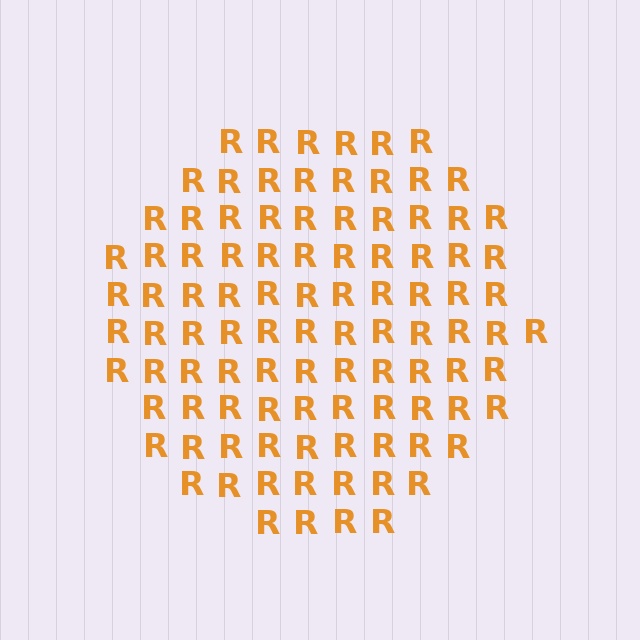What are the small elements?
The small elements are letter R's.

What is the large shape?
The large shape is a circle.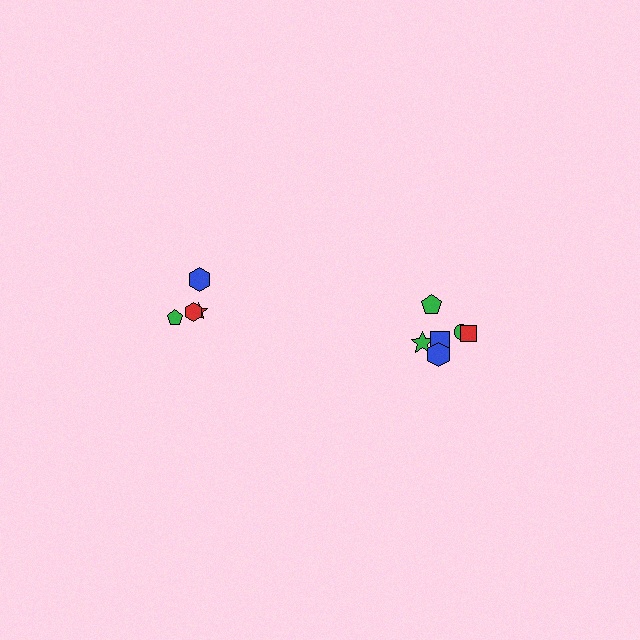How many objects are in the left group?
There are 4 objects.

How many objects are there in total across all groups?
There are 10 objects.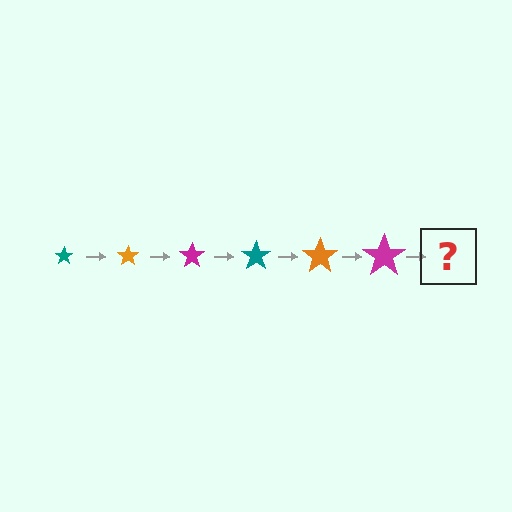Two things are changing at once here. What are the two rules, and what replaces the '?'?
The two rules are that the star grows larger each step and the color cycles through teal, orange, and magenta. The '?' should be a teal star, larger than the previous one.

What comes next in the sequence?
The next element should be a teal star, larger than the previous one.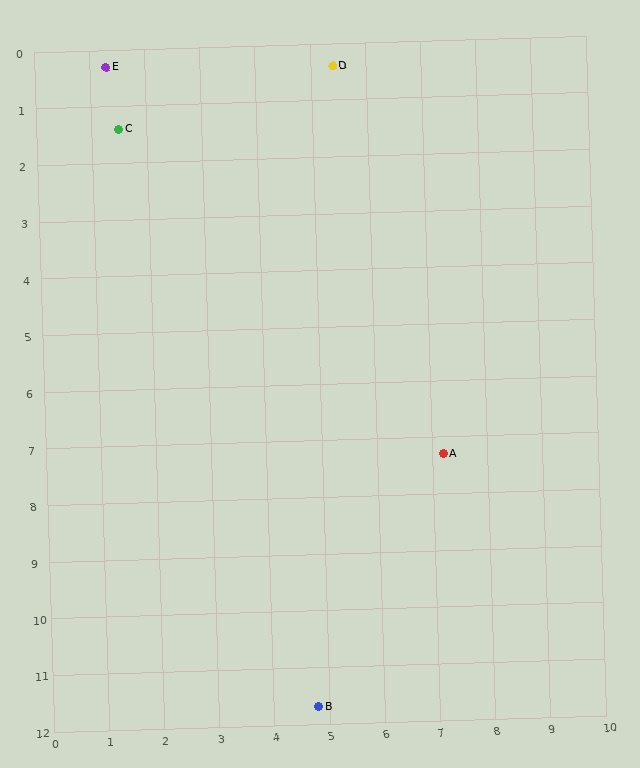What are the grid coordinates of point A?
Point A is at approximately (7.2, 7.3).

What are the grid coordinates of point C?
Point C is at approximately (1.5, 1.4).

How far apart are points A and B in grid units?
Points A and B are about 5.0 grid units apart.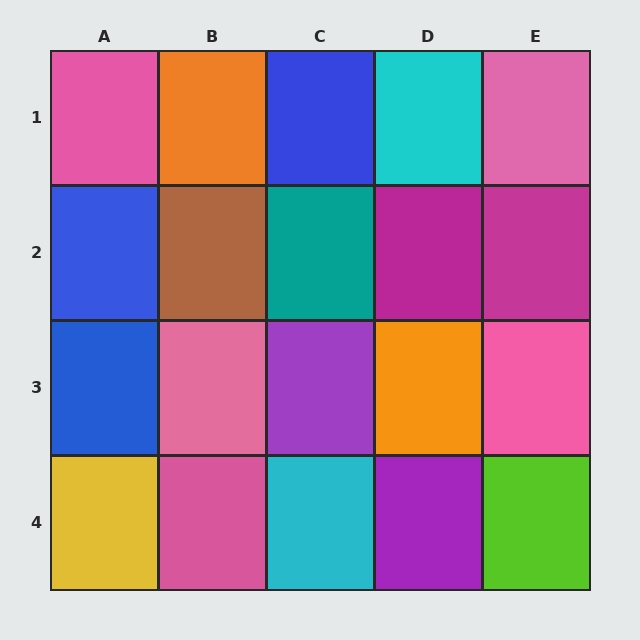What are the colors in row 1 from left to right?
Pink, orange, blue, cyan, pink.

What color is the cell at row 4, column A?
Yellow.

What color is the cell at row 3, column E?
Pink.